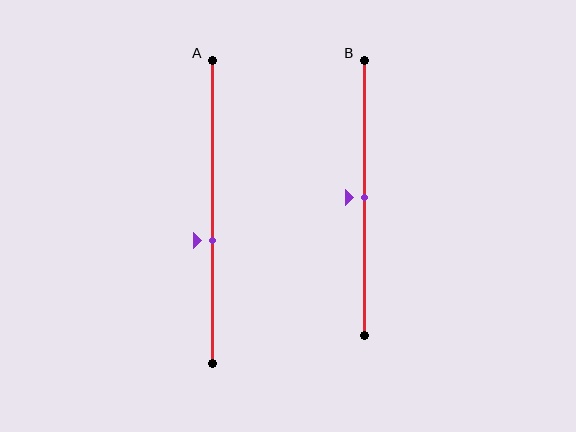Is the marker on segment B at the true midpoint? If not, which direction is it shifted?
Yes, the marker on segment B is at the true midpoint.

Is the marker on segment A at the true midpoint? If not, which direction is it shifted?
No, the marker on segment A is shifted downward by about 9% of the segment length.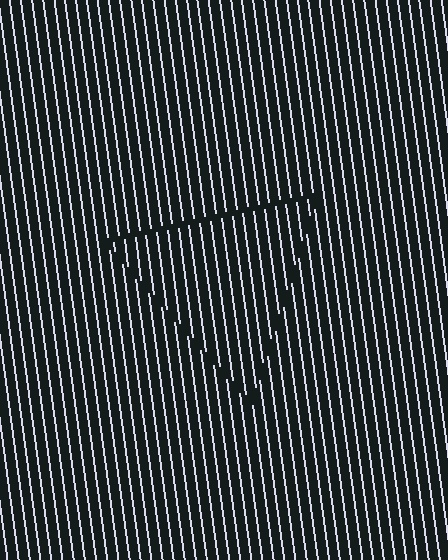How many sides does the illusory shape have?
3 sides — the line-ends trace a triangle.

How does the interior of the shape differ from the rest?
The interior of the shape contains the same grating, shifted by half a period — the contour is defined by the phase discontinuity where line-ends from the inner and outer gratings abut.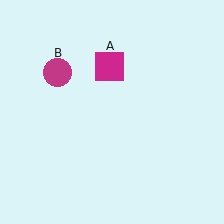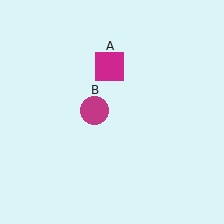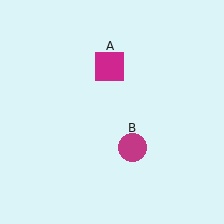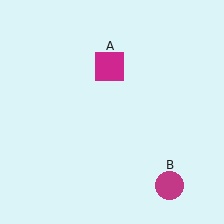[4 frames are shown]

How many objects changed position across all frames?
1 object changed position: magenta circle (object B).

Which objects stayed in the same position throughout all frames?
Magenta square (object A) remained stationary.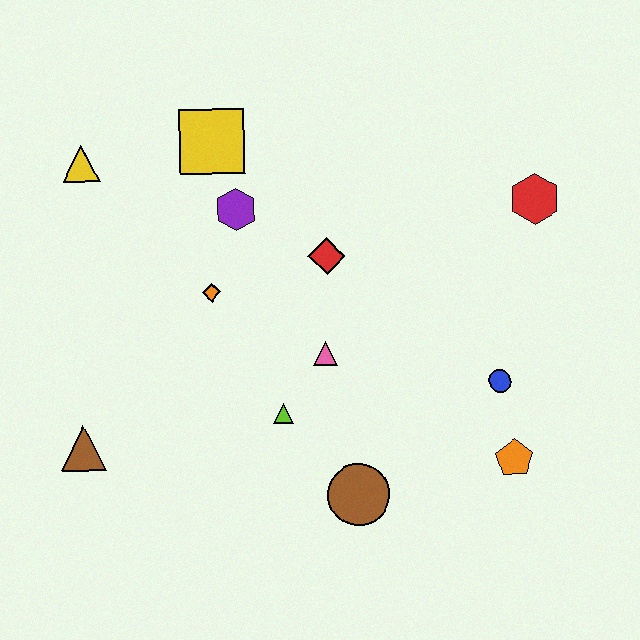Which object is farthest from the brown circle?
The yellow triangle is farthest from the brown circle.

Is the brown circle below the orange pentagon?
Yes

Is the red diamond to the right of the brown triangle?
Yes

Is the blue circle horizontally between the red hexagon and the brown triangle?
Yes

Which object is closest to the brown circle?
The lime triangle is closest to the brown circle.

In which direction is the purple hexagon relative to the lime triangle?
The purple hexagon is above the lime triangle.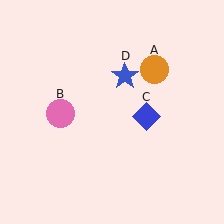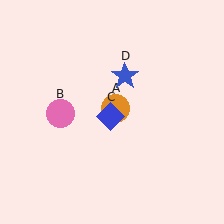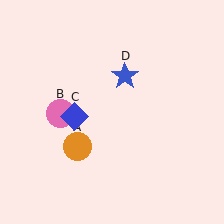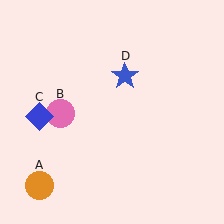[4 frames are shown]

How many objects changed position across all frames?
2 objects changed position: orange circle (object A), blue diamond (object C).